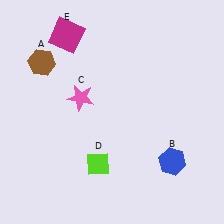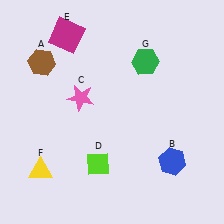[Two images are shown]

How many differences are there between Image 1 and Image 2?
There are 2 differences between the two images.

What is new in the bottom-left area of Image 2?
A yellow triangle (F) was added in the bottom-left area of Image 2.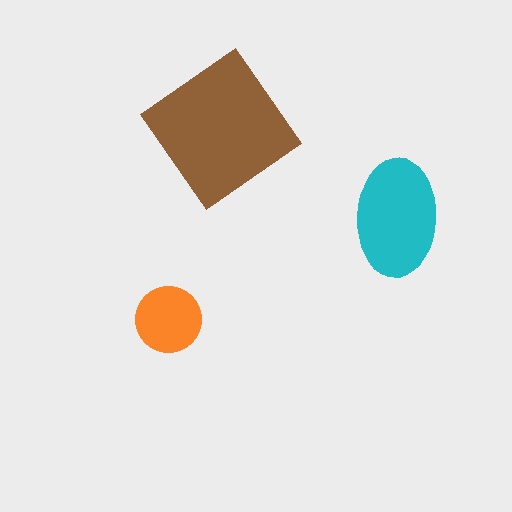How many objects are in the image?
There are 3 objects in the image.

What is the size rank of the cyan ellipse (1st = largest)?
2nd.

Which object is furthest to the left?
The orange circle is leftmost.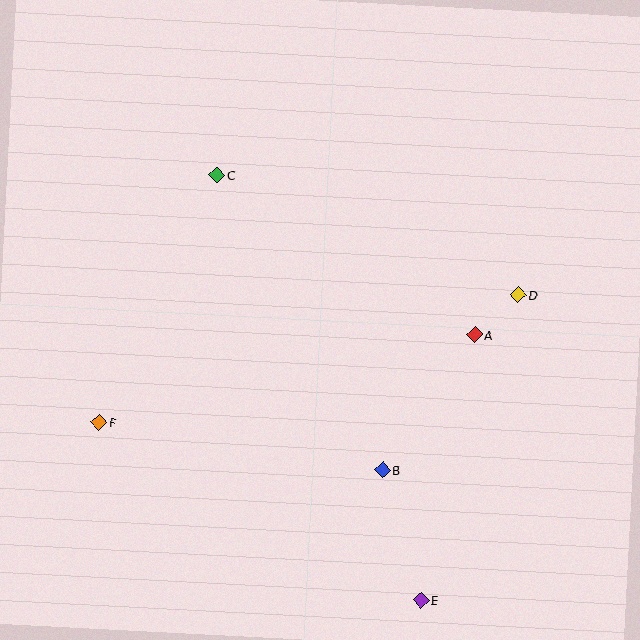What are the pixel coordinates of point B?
Point B is at (383, 470).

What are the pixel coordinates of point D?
Point D is at (518, 295).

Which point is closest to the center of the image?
Point A at (474, 335) is closest to the center.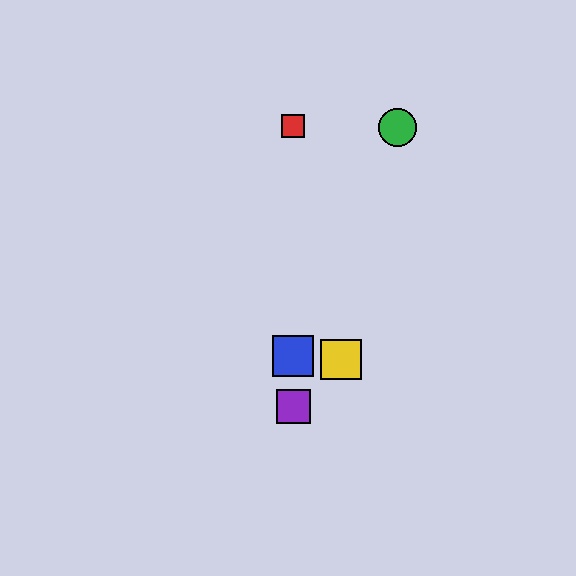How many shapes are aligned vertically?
3 shapes (the red square, the blue square, the purple square) are aligned vertically.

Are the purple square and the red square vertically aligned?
Yes, both are at x≈293.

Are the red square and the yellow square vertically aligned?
No, the red square is at x≈293 and the yellow square is at x≈341.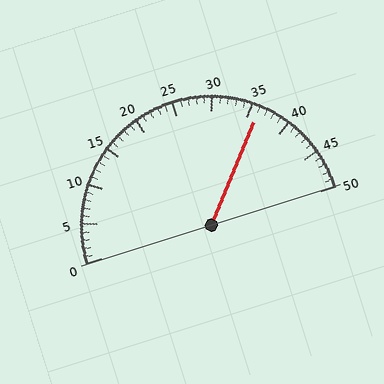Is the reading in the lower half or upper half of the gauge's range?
The reading is in the upper half of the range (0 to 50).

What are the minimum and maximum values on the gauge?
The gauge ranges from 0 to 50.